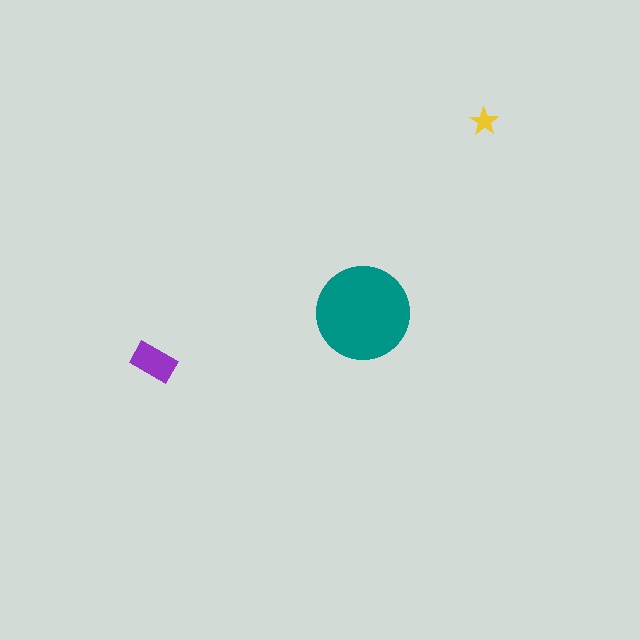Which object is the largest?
The teal circle.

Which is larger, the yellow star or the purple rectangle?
The purple rectangle.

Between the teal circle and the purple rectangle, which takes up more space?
The teal circle.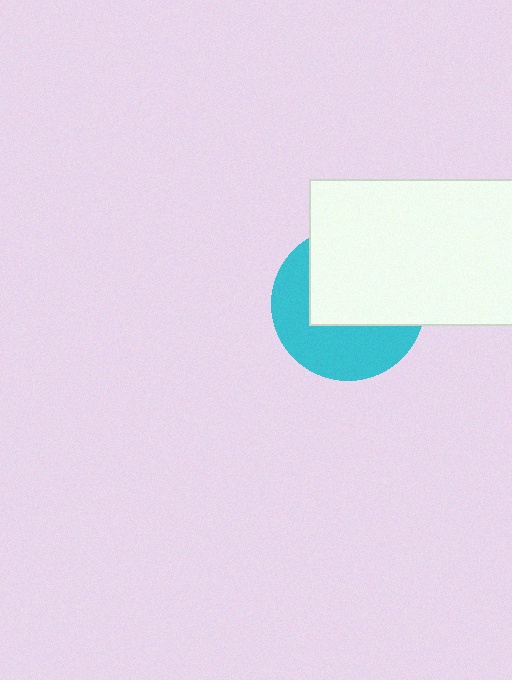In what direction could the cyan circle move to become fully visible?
The cyan circle could move down. That would shift it out from behind the white rectangle entirely.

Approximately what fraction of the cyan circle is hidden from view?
Roughly 53% of the cyan circle is hidden behind the white rectangle.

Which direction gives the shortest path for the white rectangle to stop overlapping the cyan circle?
Moving up gives the shortest separation.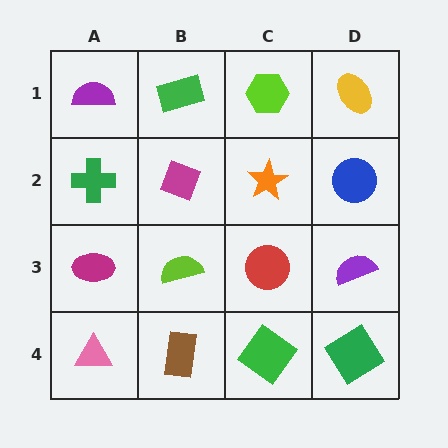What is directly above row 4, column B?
A lime semicircle.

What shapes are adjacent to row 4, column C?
A red circle (row 3, column C), a brown rectangle (row 4, column B), a green diamond (row 4, column D).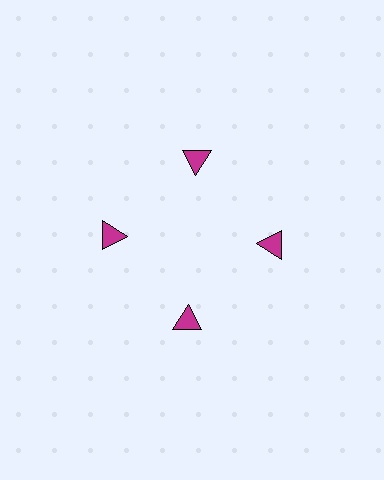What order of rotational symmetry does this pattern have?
This pattern has 4-fold rotational symmetry.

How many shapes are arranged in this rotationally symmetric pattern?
There are 4 shapes, arranged in 4 groups of 1.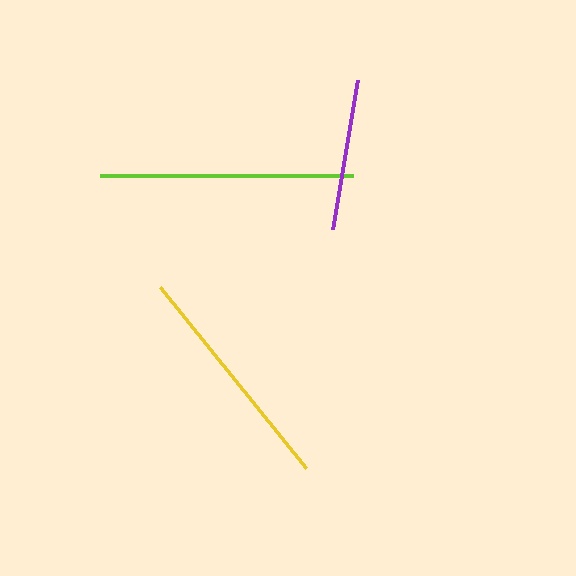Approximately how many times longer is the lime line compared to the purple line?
The lime line is approximately 1.7 times the length of the purple line.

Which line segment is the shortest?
The purple line is the shortest at approximately 150 pixels.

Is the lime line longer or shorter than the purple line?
The lime line is longer than the purple line.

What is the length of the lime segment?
The lime segment is approximately 253 pixels long.